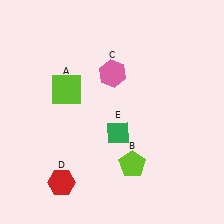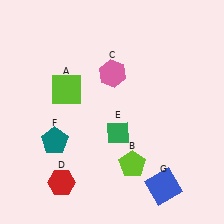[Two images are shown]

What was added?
A teal pentagon (F), a blue square (G) were added in Image 2.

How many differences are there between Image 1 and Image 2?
There are 2 differences between the two images.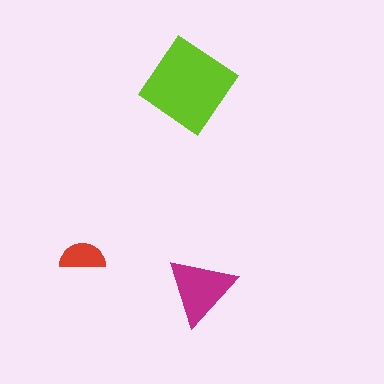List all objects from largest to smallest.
The lime diamond, the magenta triangle, the red semicircle.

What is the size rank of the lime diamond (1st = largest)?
1st.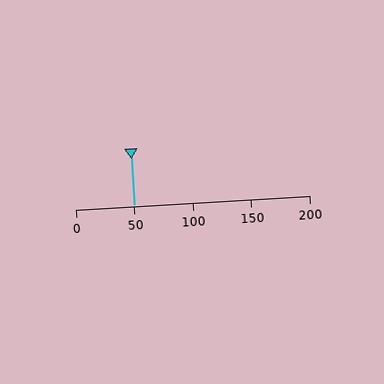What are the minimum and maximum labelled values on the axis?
The axis runs from 0 to 200.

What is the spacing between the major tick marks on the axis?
The major ticks are spaced 50 apart.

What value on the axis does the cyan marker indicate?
The marker indicates approximately 50.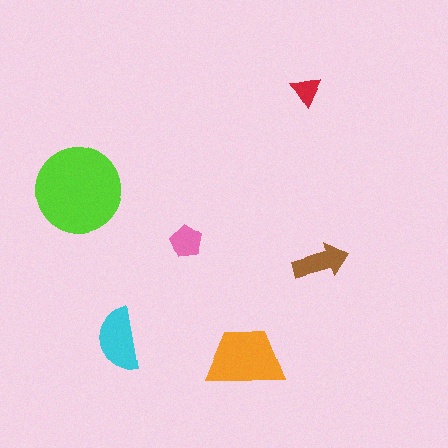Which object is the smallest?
The red triangle.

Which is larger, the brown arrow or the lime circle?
The lime circle.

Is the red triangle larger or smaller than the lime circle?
Smaller.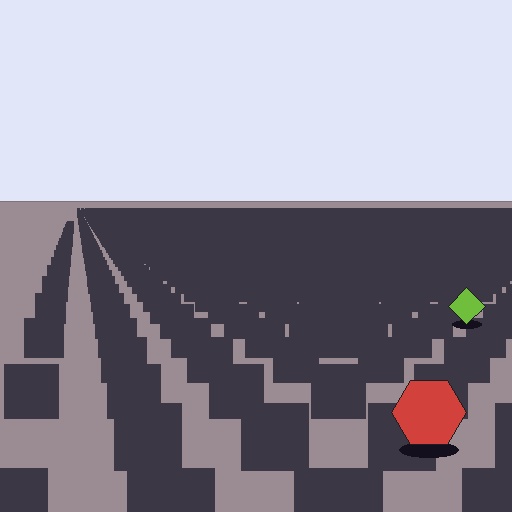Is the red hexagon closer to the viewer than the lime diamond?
Yes. The red hexagon is closer — you can tell from the texture gradient: the ground texture is coarser near it.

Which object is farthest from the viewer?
The lime diamond is farthest from the viewer. It appears smaller and the ground texture around it is denser.